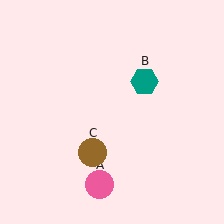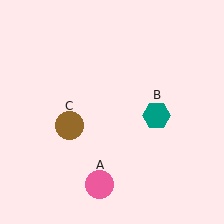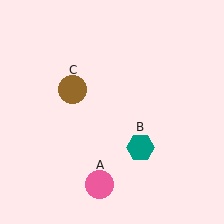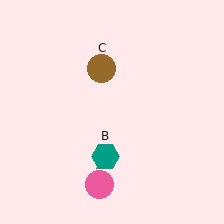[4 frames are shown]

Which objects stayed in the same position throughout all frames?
Pink circle (object A) remained stationary.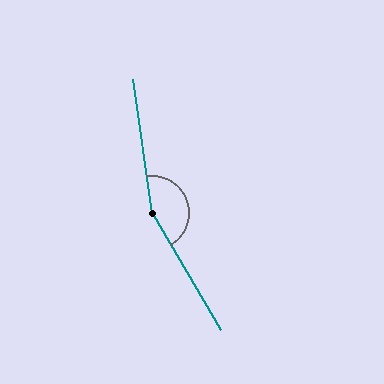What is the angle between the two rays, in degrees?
Approximately 157 degrees.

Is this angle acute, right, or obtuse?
It is obtuse.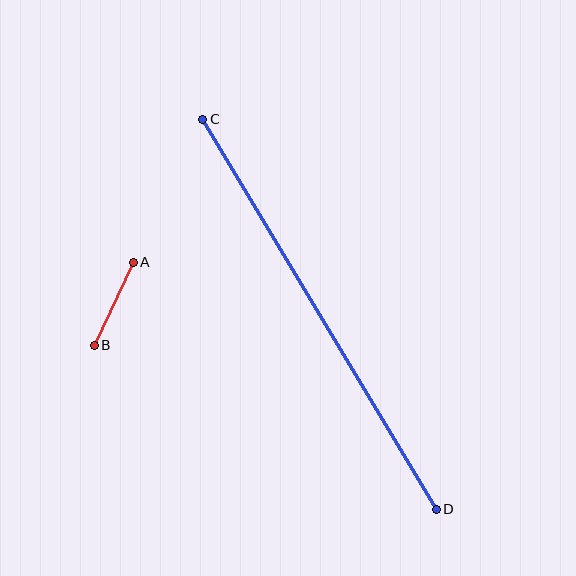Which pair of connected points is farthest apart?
Points C and D are farthest apart.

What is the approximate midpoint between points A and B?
The midpoint is at approximately (114, 304) pixels.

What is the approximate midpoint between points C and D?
The midpoint is at approximately (320, 314) pixels.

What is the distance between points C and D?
The distance is approximately 454 pixels.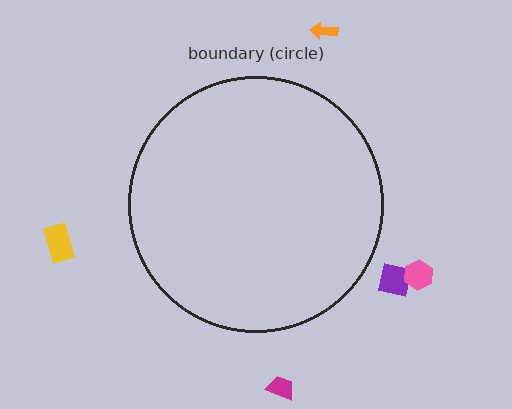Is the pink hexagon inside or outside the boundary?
Outside.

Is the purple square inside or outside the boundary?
Outside.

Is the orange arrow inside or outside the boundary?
Outside.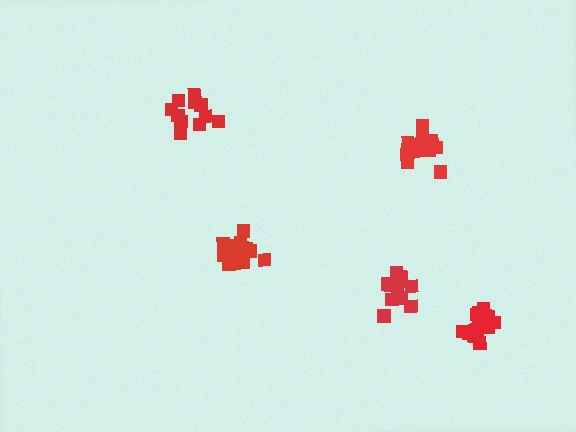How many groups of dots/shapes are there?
There are 5 groups.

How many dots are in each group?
Group 1: 16 dots, Group 2: 12 dots, Group 3: 17 dots, Group 4: 12 dots, Group 5: 15 dots (72 total).